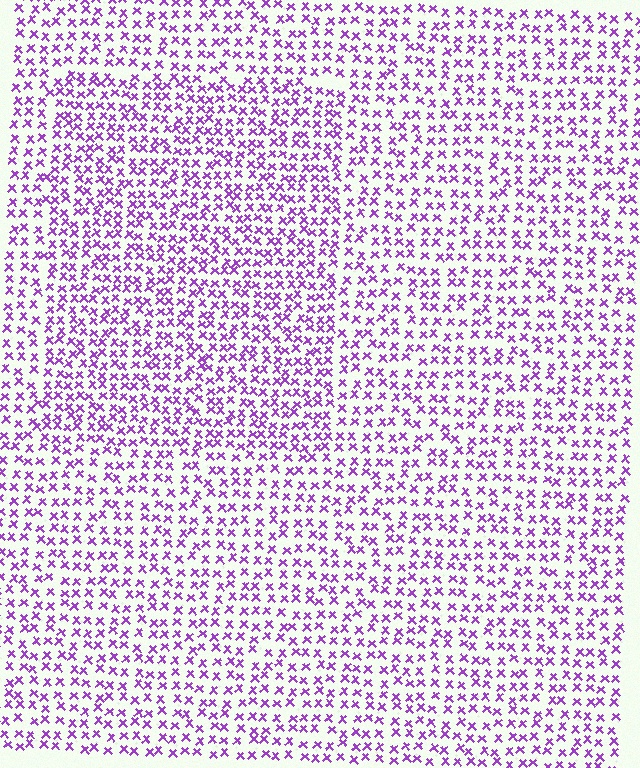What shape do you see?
I see a rectangle.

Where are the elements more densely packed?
The elements are more densely packed inside the rectangle boundary.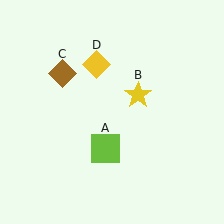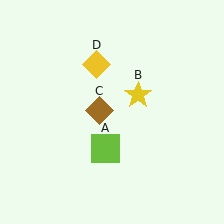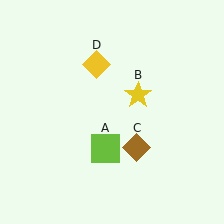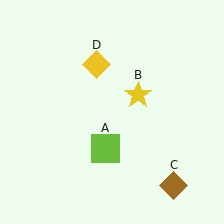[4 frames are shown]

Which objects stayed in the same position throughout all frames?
Lime square (object A) and yellow star (object B) and yellow diamond (object D) remained stationary.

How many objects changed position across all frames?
1 object changed position: brown diamond (object C).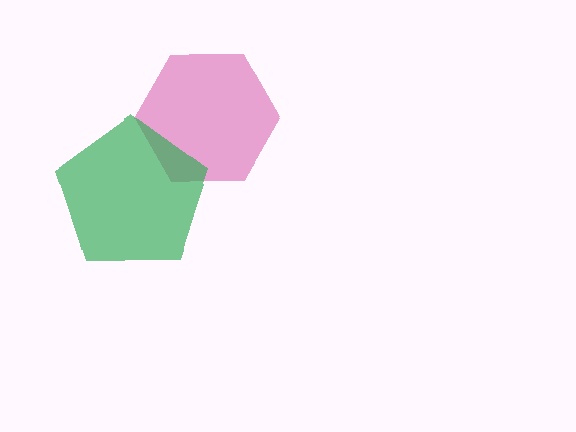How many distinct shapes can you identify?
There are 2 distinct shapes: a magenta hexagon, a green pentagon.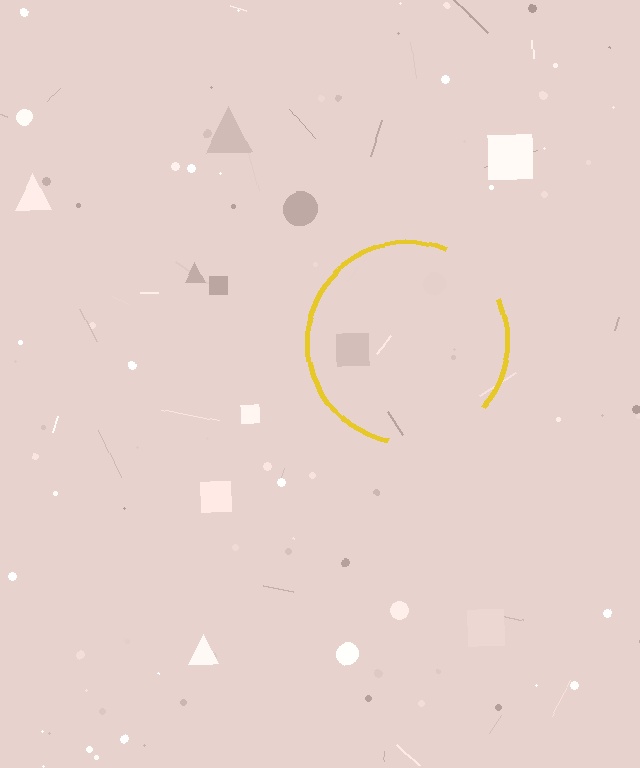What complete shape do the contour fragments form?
The contour fragments form a circle.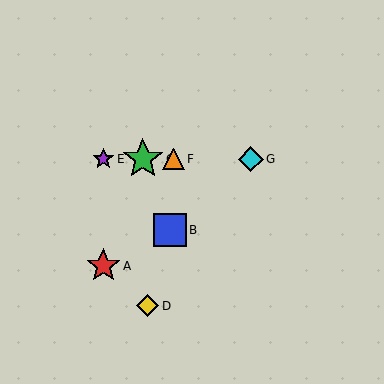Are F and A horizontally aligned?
No, F is at y≈159 and A is at y≈266.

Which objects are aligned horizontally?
Objects C, E, F, G are aligned horizontally.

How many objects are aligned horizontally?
4 objects (C, E, F, G) are aligned horizontally.